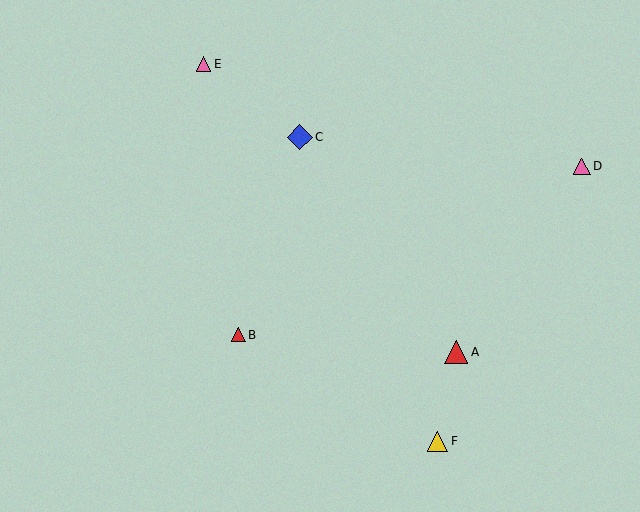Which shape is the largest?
The blue diamond (labeled C) is the largest.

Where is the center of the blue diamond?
The center of the blue diamond is at (300, 137).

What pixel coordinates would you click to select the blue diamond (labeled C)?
Click at (300, 137) to select the blue diamond C.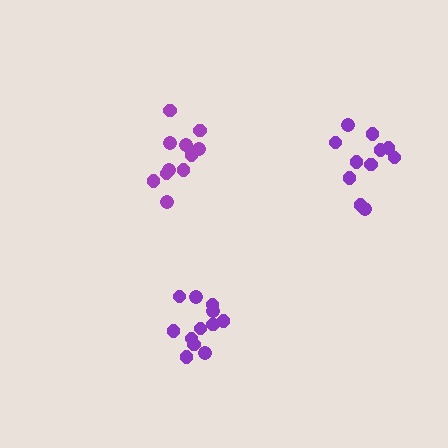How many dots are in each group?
Group 1: 11 dots, Group 2: 12 dots, Group 3: 11 dots (34 total).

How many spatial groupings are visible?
There are 3 spatial groupings.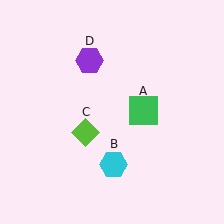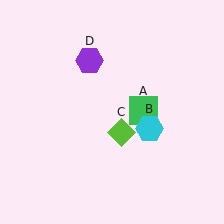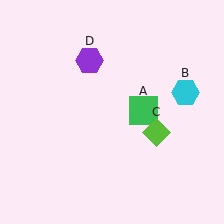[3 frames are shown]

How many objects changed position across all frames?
2 objects changed position: cyan hexagon (object B), lime diamond (object C).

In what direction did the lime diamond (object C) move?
The lime diamond (object C) moved right.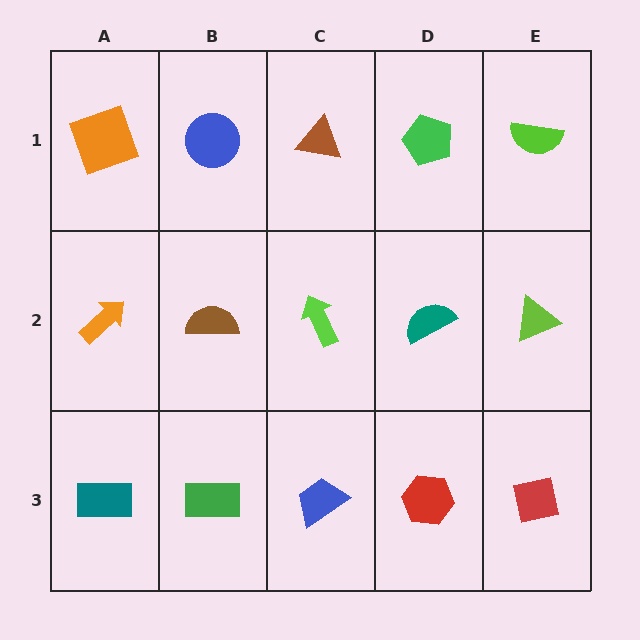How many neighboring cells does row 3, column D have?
3.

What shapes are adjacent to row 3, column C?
A lime arrow (row 2, column C), a green rectangle (row 3, column B), a red hexagon (row 3, column D).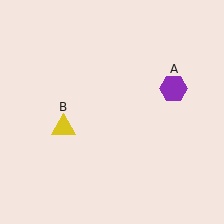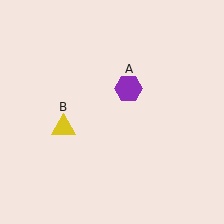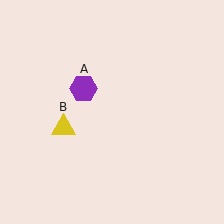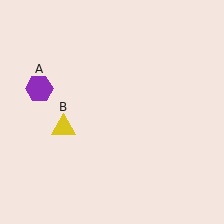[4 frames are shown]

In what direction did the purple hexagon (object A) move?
The purple hexagon (object A) moved left.